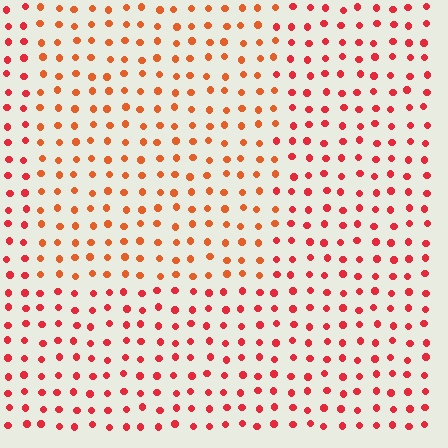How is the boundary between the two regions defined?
The boundary is defined purely by a slight shift in hue (about 23 degrees). Spacing, size, and orientation are identical on both sides.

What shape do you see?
I see a rectangle.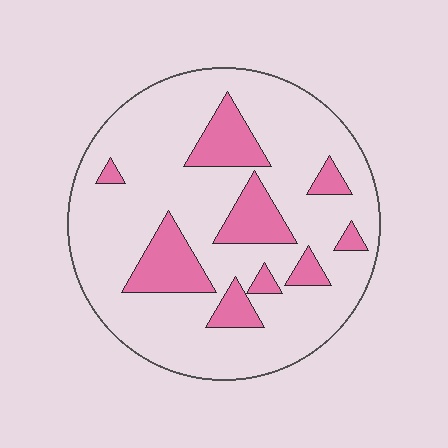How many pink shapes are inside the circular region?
9.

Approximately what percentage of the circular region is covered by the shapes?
Approximately 20%.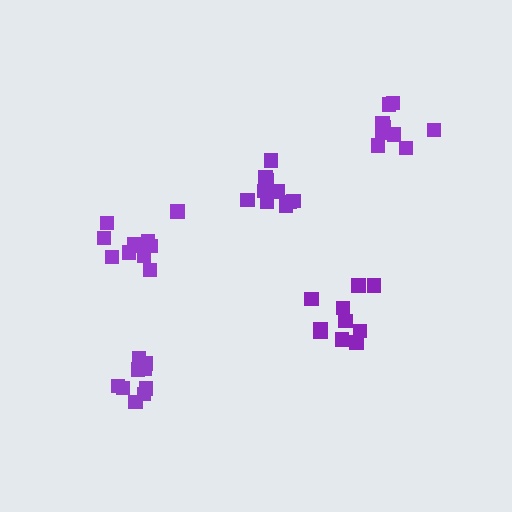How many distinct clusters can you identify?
There are 5 distinct clusters.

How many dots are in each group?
Group 1: 9 dots, Group 2: 11 dots, Group 3: 10 dots, Group 4: 10 dots, Group 5: 9 dots (49 total).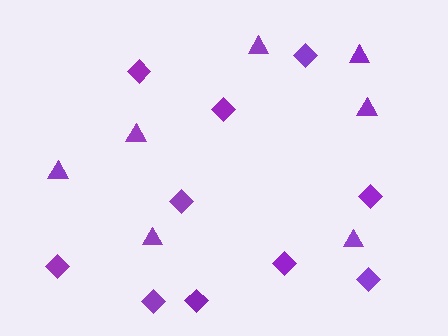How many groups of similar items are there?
There are 2 groups: one group of triangles (7) and one group of diamonds (10).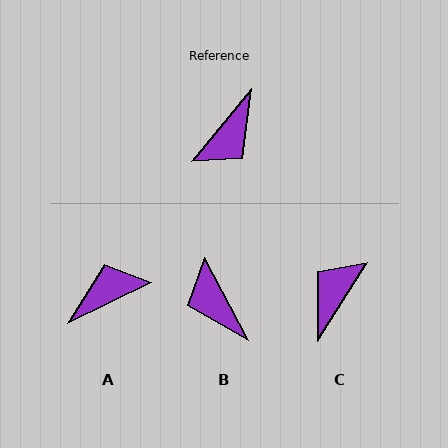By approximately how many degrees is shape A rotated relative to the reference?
Approximately 155 degrees counter-clockwise.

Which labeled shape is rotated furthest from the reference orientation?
C, about 173 degrees away.